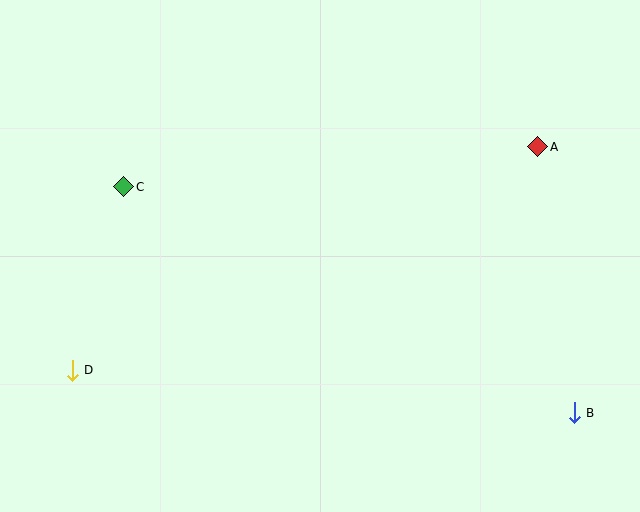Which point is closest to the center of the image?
Point C at (124, 187) is closest to the center.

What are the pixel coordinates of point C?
Point C is at (124, 187).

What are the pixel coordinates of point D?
Point D is at (72, 370).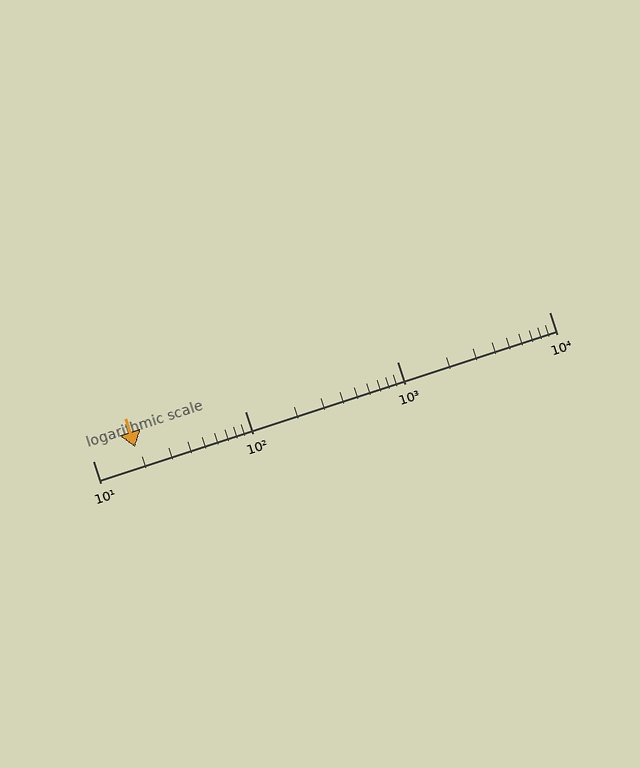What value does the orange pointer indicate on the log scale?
The pointer indicates approximately 19.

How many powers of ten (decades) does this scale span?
The scale spans 3 decades, from 10 to 10000.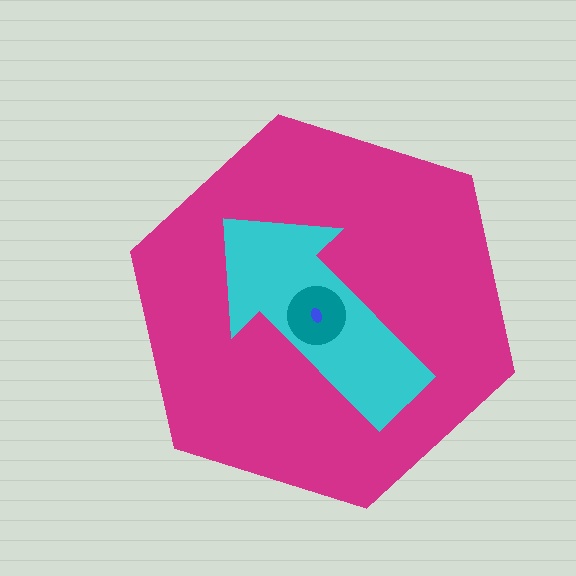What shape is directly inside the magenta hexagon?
The cyan arrow.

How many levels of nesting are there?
4.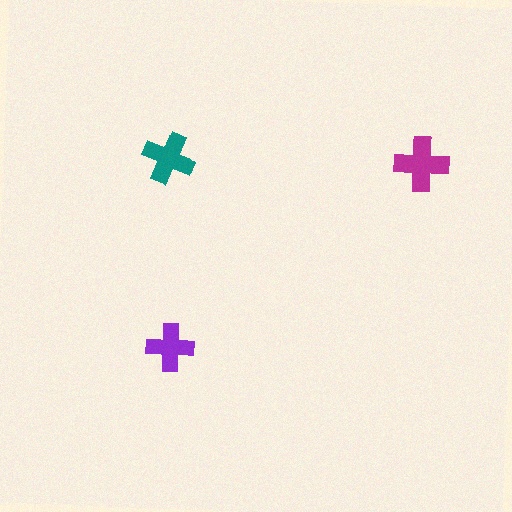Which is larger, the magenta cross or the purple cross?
The magenta one.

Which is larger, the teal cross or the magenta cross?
The magenta one.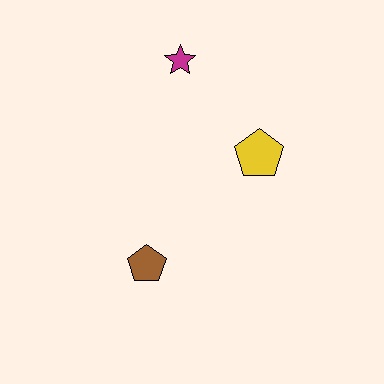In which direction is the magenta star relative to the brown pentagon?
The magenta star is above the brown pentagon.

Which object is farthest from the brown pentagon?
The magenta star is farthest from the brown pentagon.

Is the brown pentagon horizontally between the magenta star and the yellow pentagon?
No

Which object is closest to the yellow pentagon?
The magenta star is closest to the yellow pentagon.